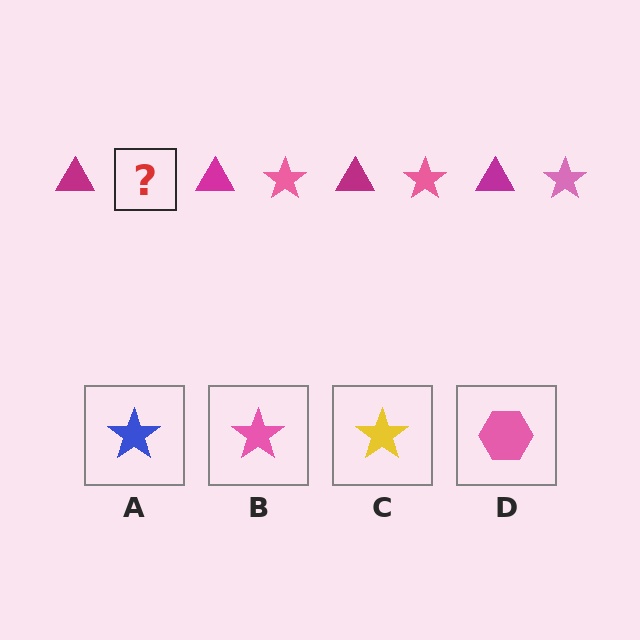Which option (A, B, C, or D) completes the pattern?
B.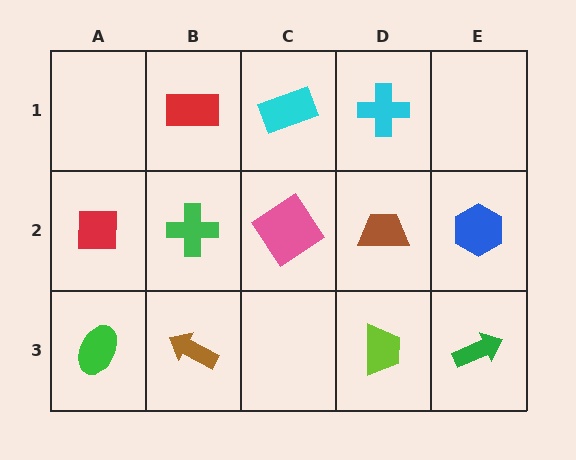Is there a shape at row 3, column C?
No, that cell is empty.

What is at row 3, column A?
A green ellipse.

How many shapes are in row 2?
5 shapes.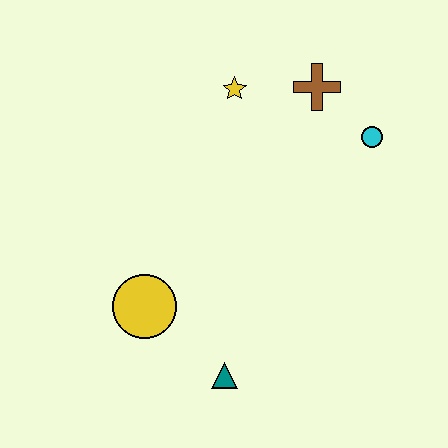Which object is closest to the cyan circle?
The brown cross is closest to the cyan circle.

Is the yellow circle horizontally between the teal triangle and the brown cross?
No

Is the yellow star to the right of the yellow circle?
Yes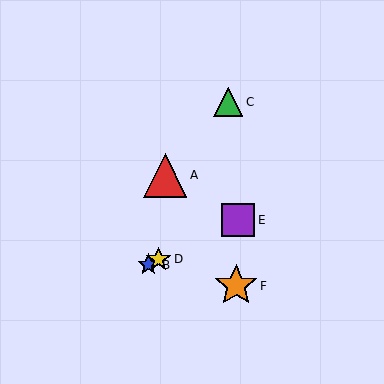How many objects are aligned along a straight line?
3 objects (B, D, E) are aligned along a straight line.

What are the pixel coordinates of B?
Object B is at (148, 265).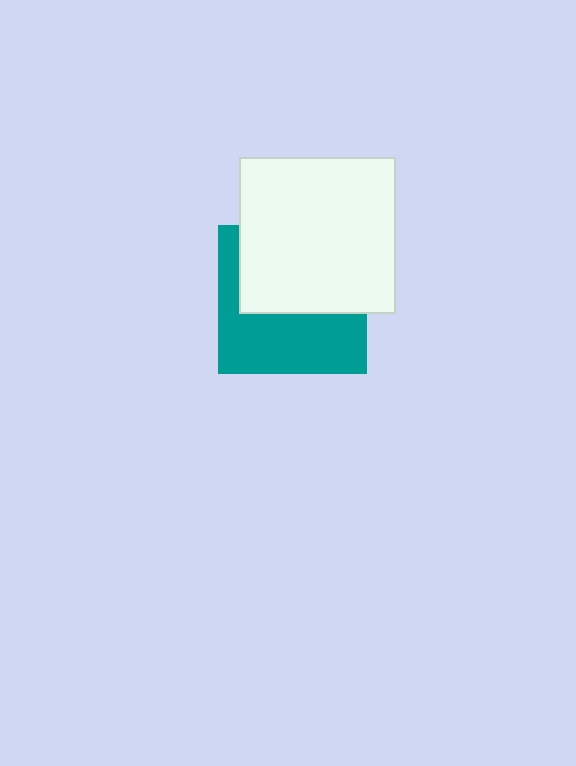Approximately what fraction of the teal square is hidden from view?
Roughly 51% of the teal square is hidden behind the white square.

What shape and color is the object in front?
The object in front is a white square.